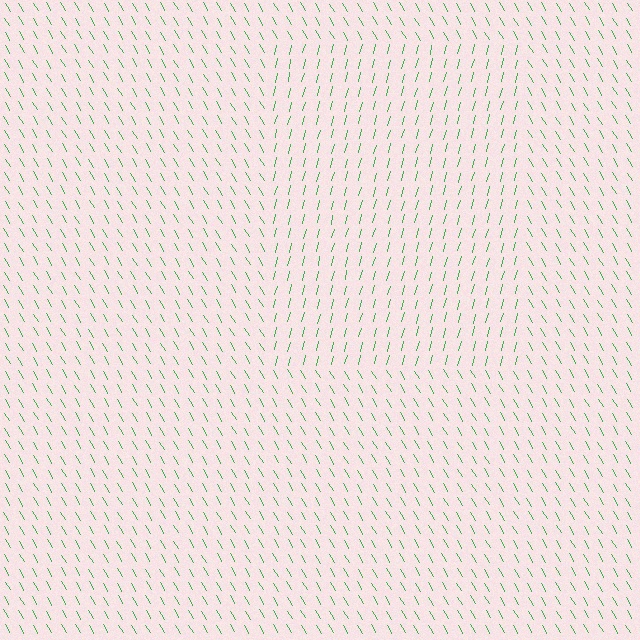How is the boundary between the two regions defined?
The boundary is defined purely by a change in line orientation (approximately 45 degrees difference). All lines are the same color and thickness.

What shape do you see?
I see a rectangle.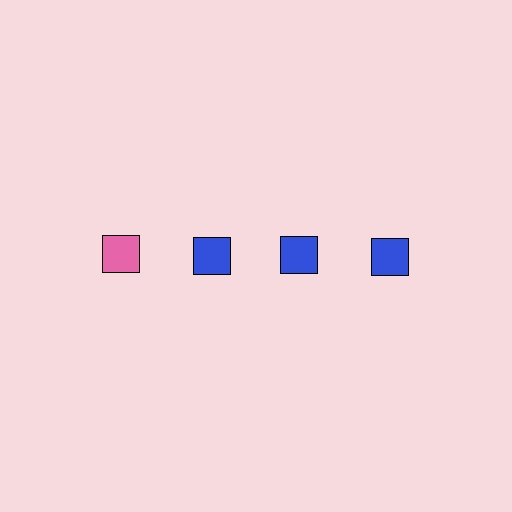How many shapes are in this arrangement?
There are 4 shapes arranged in a grid pattern.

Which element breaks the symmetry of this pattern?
The pink square in the top row, leftmost column breaks the symmetry. All other shapes are blue squares.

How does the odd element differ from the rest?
It has a different color: pink instead of blue.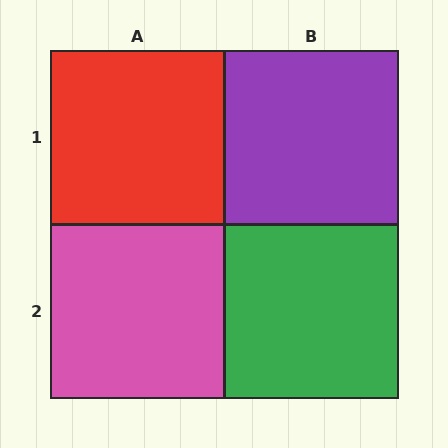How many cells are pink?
1 cell is pink.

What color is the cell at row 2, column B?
Green.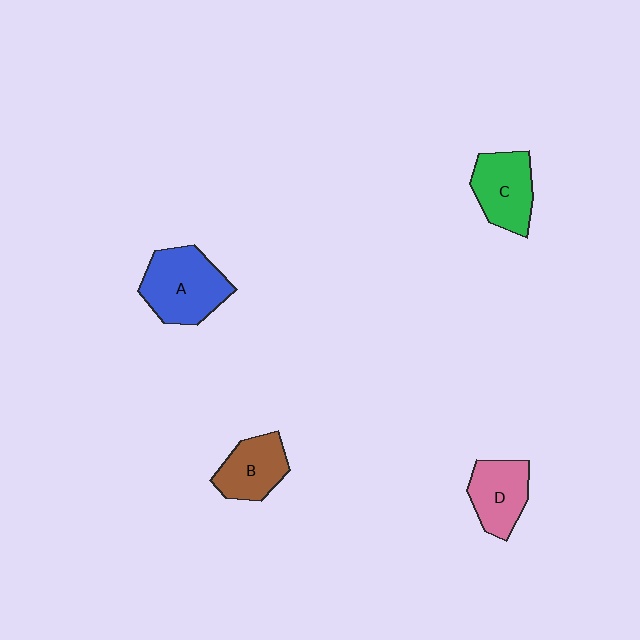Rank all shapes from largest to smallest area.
From largest to smallest: A (blue), C (green), D (pink), B (brown).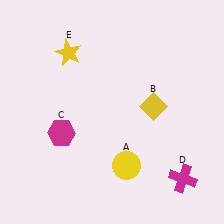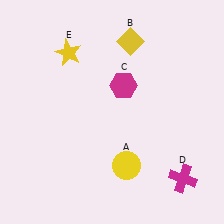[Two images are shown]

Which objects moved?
The objects that moved are: the yellow diamond (B), the magenta hexagon (C).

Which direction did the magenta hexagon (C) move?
The magenta hexagon (C) moved right.